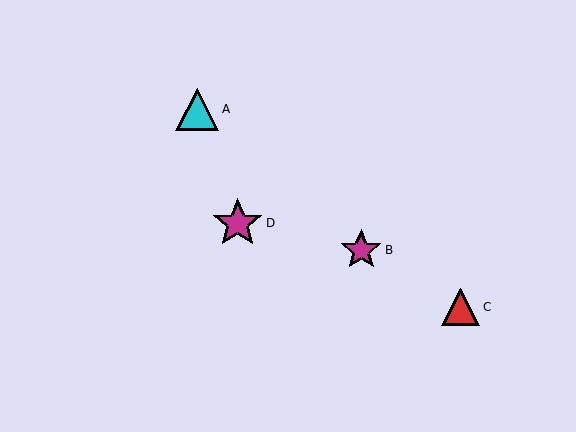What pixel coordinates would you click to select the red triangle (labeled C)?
Click at (461, 307) to select the red triangle C.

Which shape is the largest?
The magenta star (labeled D) is the largest.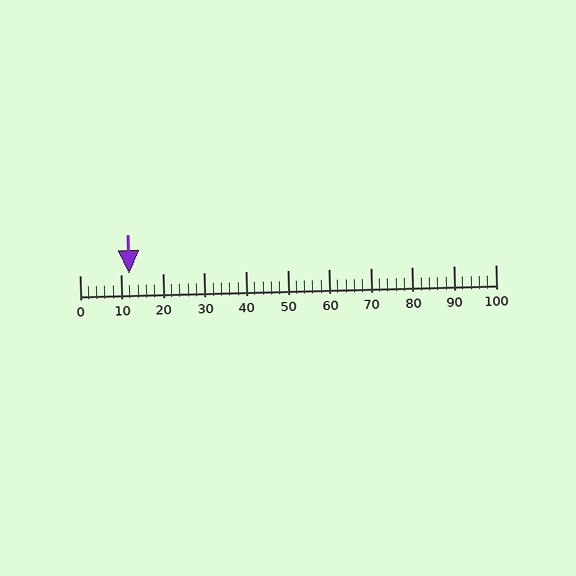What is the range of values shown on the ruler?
The ruler shows values from 0 to 100.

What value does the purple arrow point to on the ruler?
The purple arrow points to approximately 12.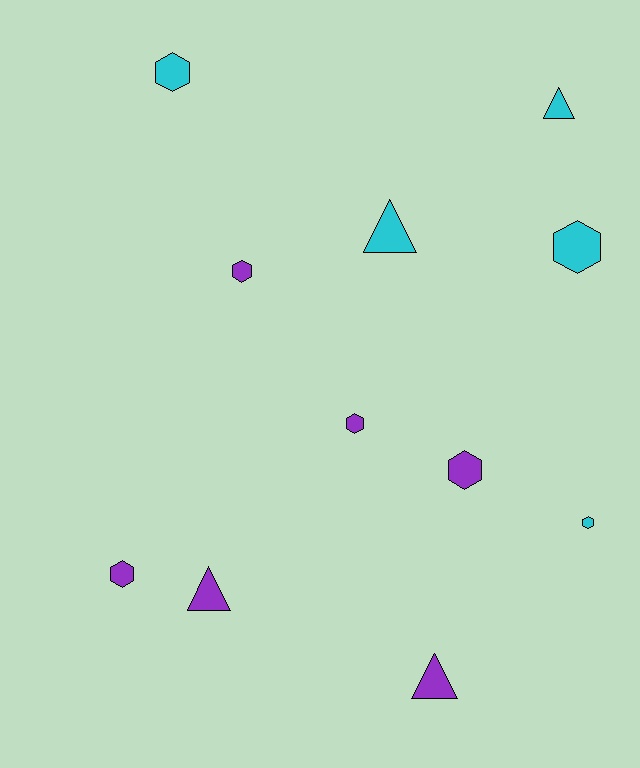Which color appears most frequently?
Purple, with 6 objects.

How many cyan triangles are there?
There are 2 cyan triangles.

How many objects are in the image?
There are 11 objects.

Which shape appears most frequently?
Hexagon, with 7 objects.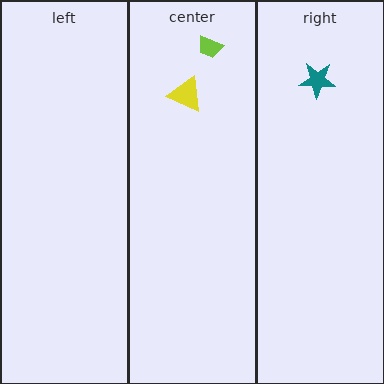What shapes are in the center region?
The lime trapezoid, the yellow triangle.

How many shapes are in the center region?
2.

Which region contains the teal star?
The right region.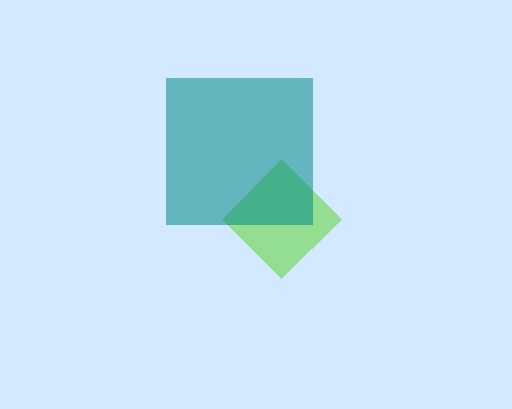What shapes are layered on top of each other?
The layered shapes are: a lime diamond, a teal square.